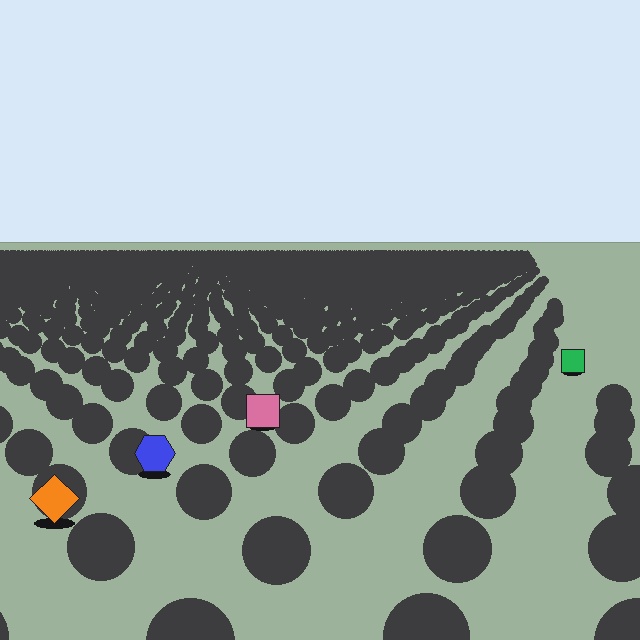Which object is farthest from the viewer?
The green square is farthest from the viewer. It appears smaller and the ground texture around it is denser.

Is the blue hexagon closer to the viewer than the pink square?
Yes. The blue hexagon is closer — you can tell from the texture gradient: the ground texture is coarser near it.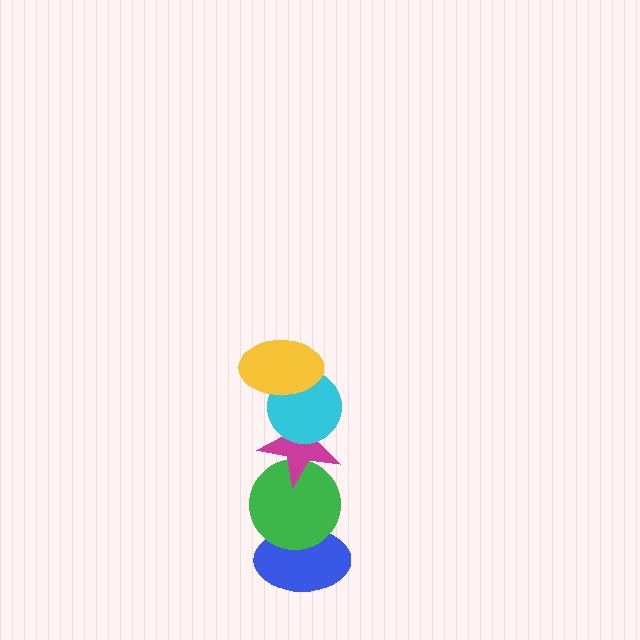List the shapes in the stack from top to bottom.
From top to bottom: the yellow ellipse, the cyan circle, the magenta star, the green circle, the blue ellipse.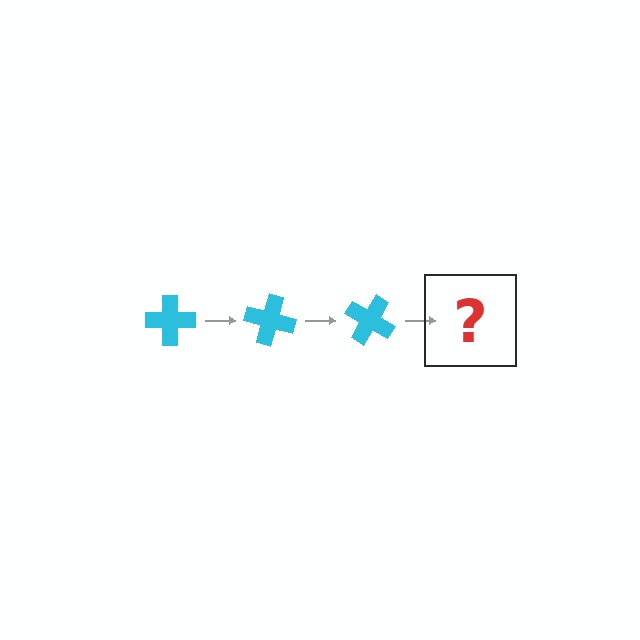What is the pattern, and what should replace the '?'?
The pattern is that the cross rotates 15 degrees each step. The '?' should be a cyan cross rotated 45 degrees.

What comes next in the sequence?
The next element should be a cyan cross rotated 45 degrees.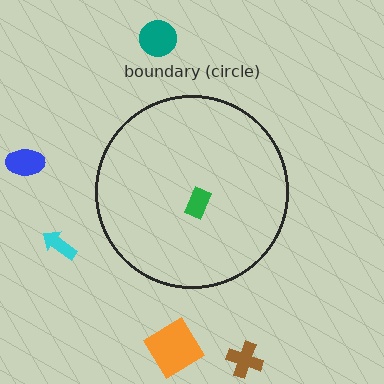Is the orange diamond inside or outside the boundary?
Outside.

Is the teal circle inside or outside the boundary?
Outside.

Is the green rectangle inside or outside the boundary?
Inside.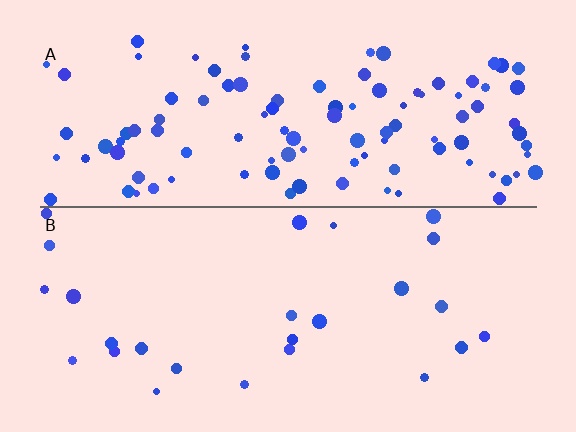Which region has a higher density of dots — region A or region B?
A (the top).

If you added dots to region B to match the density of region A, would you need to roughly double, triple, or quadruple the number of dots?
Approximately quadruple.